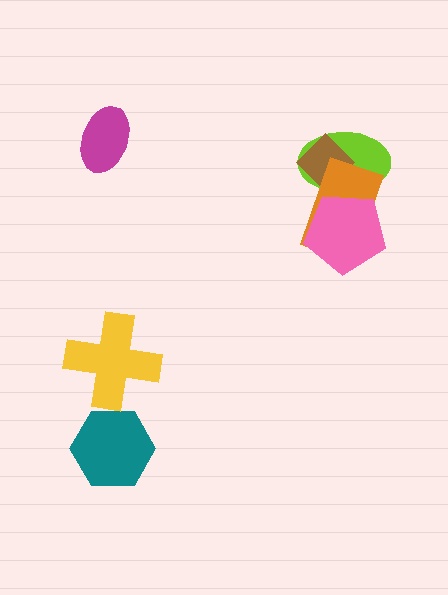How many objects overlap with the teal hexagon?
0 objects overlap with the teal hexagon.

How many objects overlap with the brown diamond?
2 objects overlap with the brown diamond.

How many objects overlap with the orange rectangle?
3 objects overlap with the orange rectangle.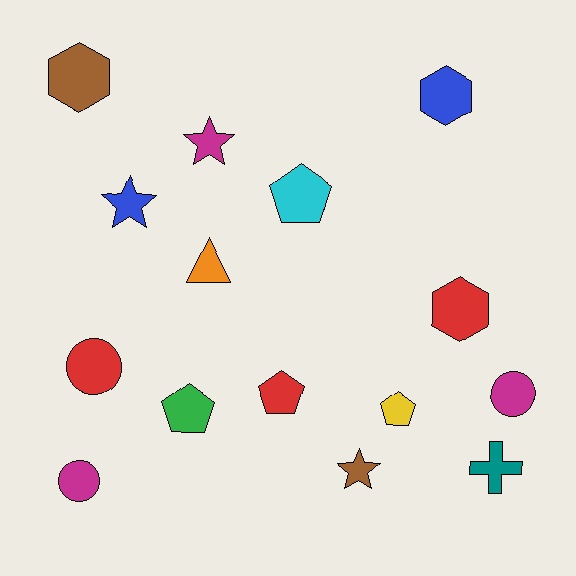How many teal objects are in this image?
There is 1 teal object.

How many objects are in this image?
There are 15 objects.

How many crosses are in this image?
There is 1 cross.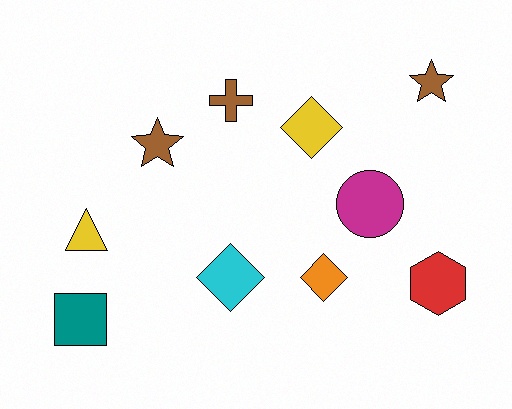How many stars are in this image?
There are 2 stars.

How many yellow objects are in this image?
There are 2 yellow objects.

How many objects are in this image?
There are 10 objects.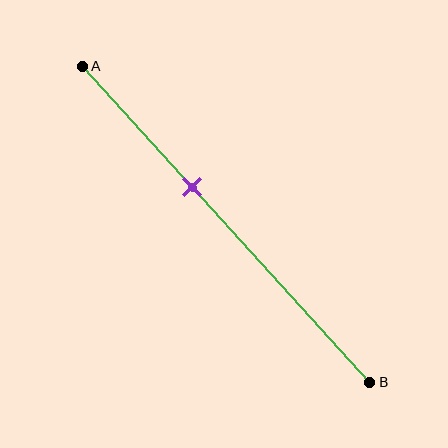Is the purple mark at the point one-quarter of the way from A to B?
No, the mark is at about 40% from A, not at the 25% one-quarter point.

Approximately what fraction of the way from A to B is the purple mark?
The purple mark is approximately 40% of the way from A to B.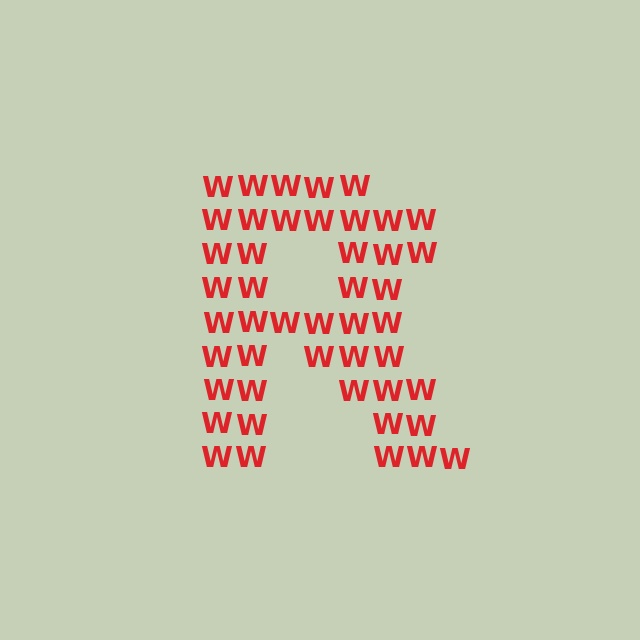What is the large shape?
The large shape is the letter R.